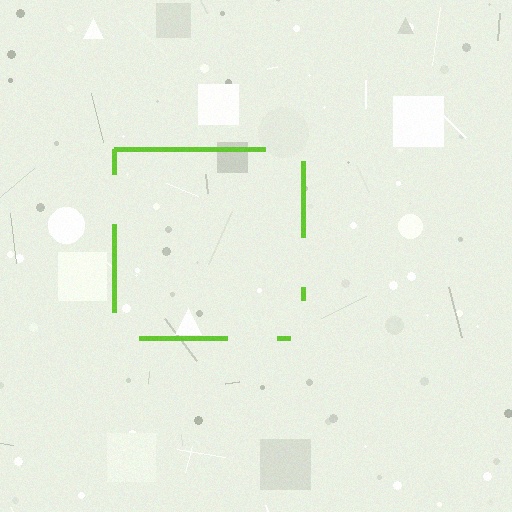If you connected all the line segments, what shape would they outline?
They would outline a square.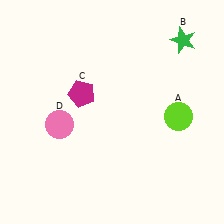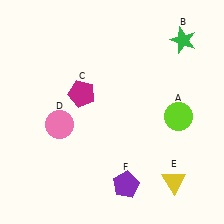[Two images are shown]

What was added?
A yellow triangle (E), a purple pentagon (F) were added in Image 2.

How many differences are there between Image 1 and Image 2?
There are 2 differences between the two images.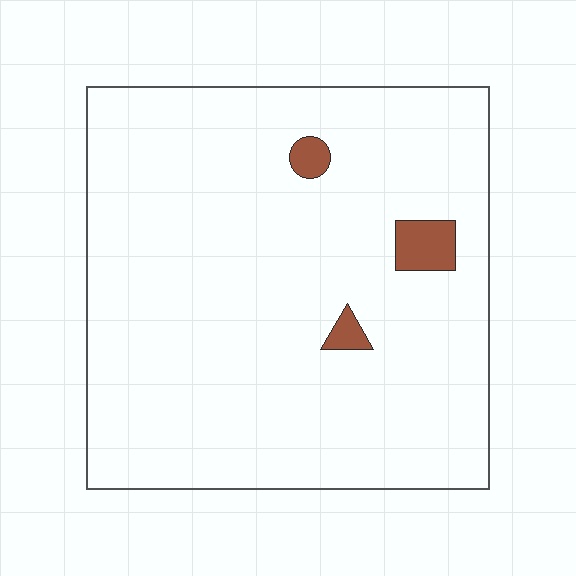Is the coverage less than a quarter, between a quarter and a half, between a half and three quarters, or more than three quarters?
Less than a quarter.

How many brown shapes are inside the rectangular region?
3.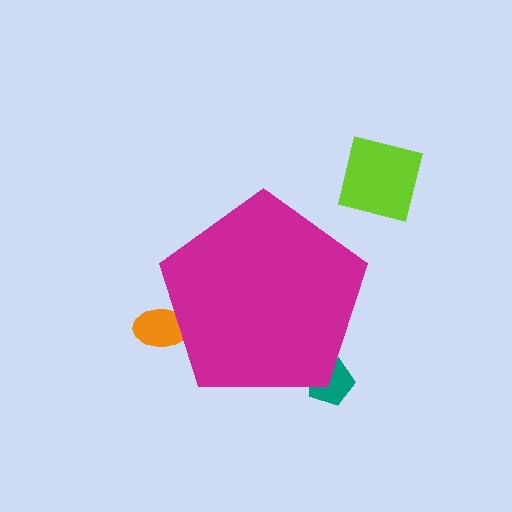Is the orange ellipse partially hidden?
Yes, the orange ellipse is partially hidden behind the magenta pentagon.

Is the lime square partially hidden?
No, the lime square is fully visible.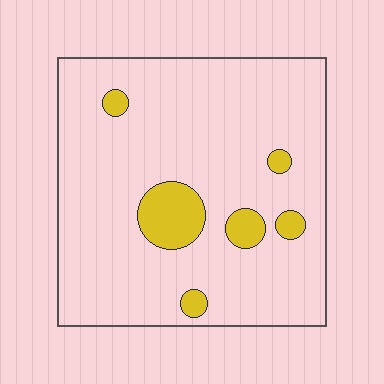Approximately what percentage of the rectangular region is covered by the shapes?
Approximately 10%.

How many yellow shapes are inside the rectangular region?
6.